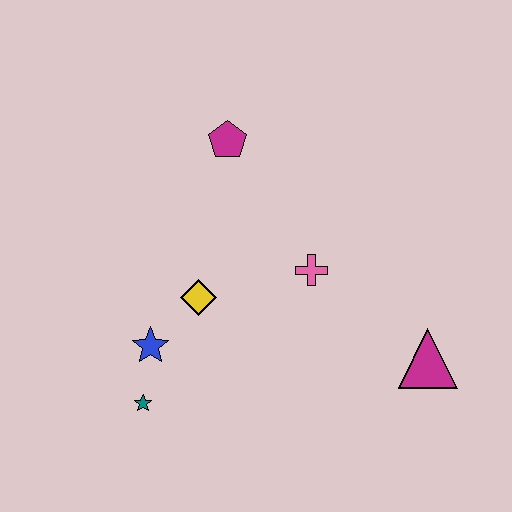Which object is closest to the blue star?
The teal star is closest to the blue star.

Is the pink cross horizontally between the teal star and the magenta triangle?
Yes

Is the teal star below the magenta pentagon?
Yes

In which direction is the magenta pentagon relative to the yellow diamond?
The magenta pentagon is above the yellow diamond.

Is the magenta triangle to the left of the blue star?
No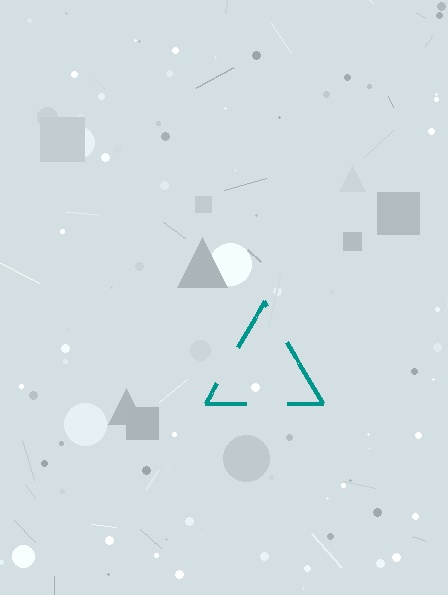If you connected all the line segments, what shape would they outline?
They would outline a triangle.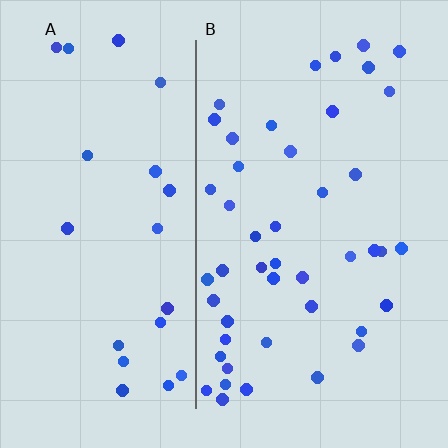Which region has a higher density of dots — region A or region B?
B (the right).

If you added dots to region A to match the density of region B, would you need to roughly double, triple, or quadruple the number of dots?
Approximately double.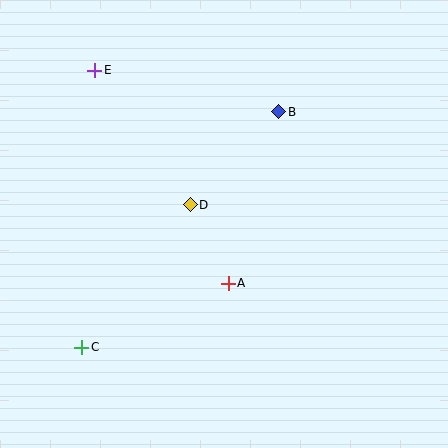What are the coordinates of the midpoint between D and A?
The midpoint between D and A is at (209, 244).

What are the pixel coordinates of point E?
Point E is at (95, 70).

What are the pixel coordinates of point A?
Point A is at (228, 283).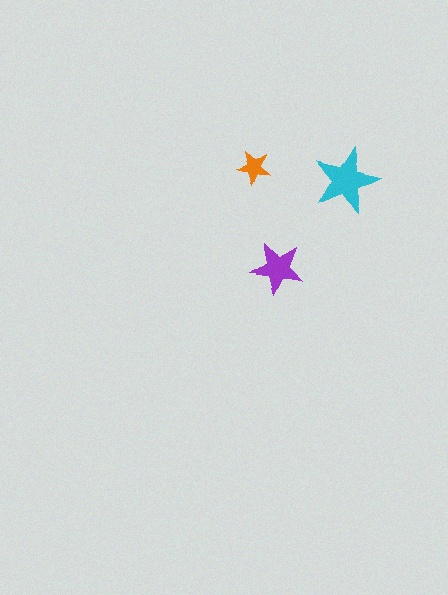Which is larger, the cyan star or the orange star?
The cyan one.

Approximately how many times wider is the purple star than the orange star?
About 1.5 times wider.